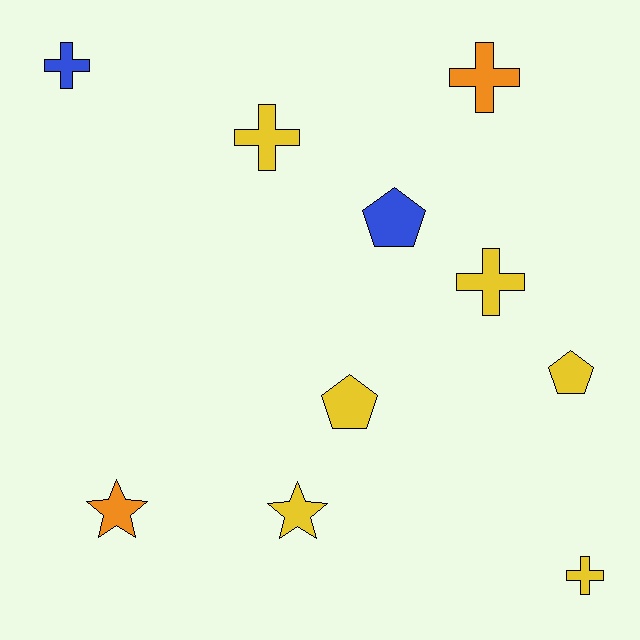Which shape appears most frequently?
Cross, with 5 objects.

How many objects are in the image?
There are 10 objects.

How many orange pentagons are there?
There are no orange pentagons.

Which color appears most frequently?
Yellow, with 6 objects.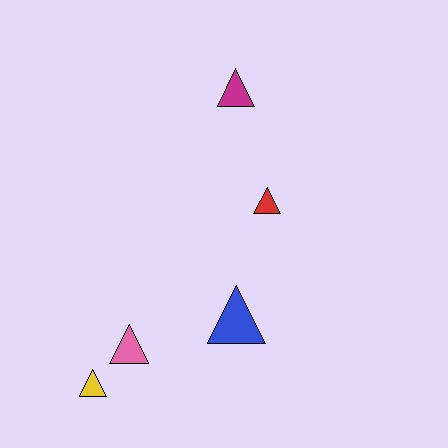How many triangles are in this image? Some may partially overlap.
There are 5 triangles.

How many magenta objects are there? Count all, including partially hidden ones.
There is 1 magenta object.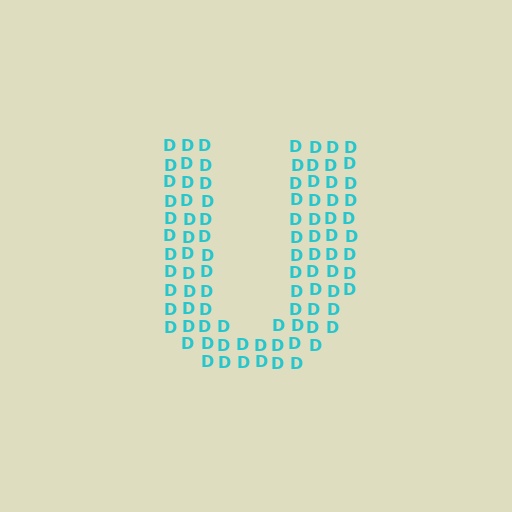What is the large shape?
The large shape is the letter U.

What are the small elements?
The small elements are letter D's.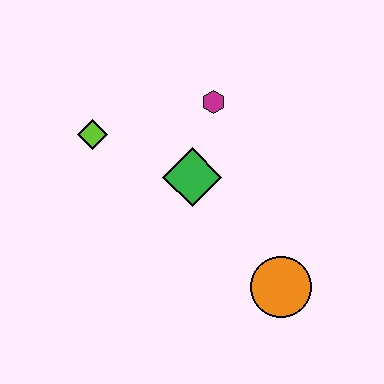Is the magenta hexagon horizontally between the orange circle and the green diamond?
Yes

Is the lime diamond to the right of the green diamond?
No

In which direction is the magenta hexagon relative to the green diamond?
The magenta hexagon is above the green diamond.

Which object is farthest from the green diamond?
The orange circle is farthest from the green diamond.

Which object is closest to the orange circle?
The green diamond is closest to the orange circle.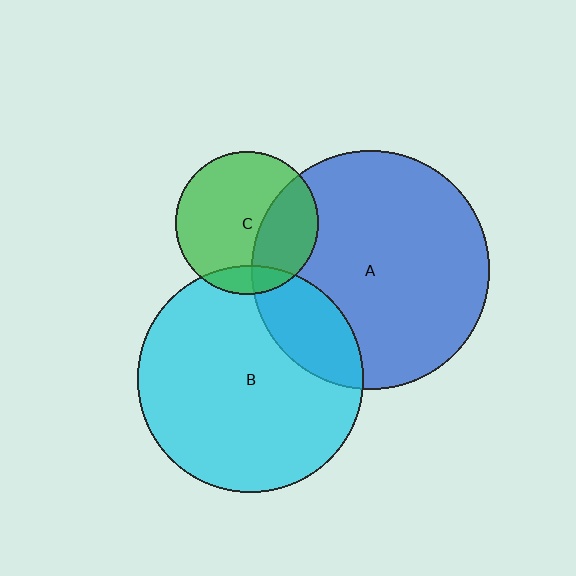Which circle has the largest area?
Circle A (blue).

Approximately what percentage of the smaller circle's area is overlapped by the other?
Approximately 10%.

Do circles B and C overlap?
Yes.